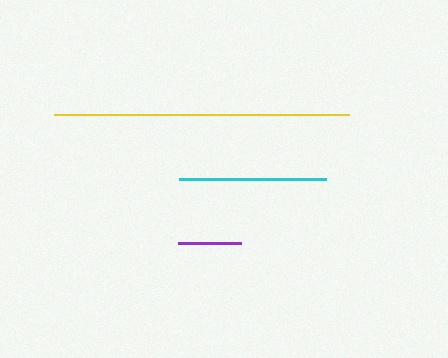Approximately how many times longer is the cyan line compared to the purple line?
The cyan line is approximately 2.3 times the length of the purple line.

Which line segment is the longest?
The yellow line is the longest at approximately 295 pixels.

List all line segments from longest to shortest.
From longest to shortest: yellow, cyan, purple.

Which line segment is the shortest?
The purple line is the shortest at approximately 63 pixels.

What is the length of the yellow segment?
The yellow segment is approximately 295 pixels long.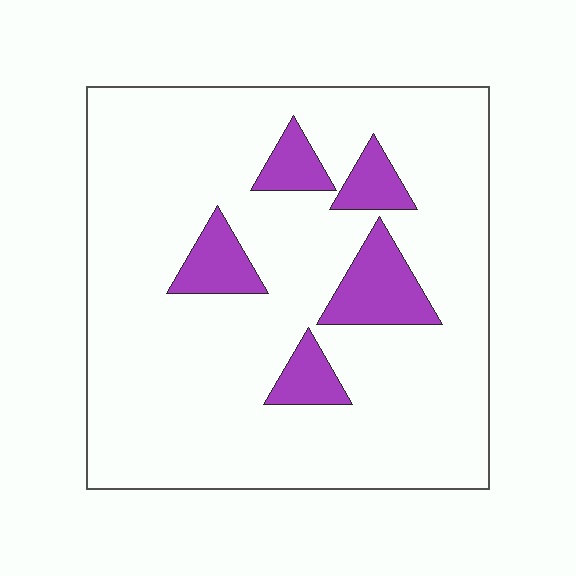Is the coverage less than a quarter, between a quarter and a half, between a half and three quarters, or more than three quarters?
Less than a quarter.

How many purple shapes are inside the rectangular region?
5.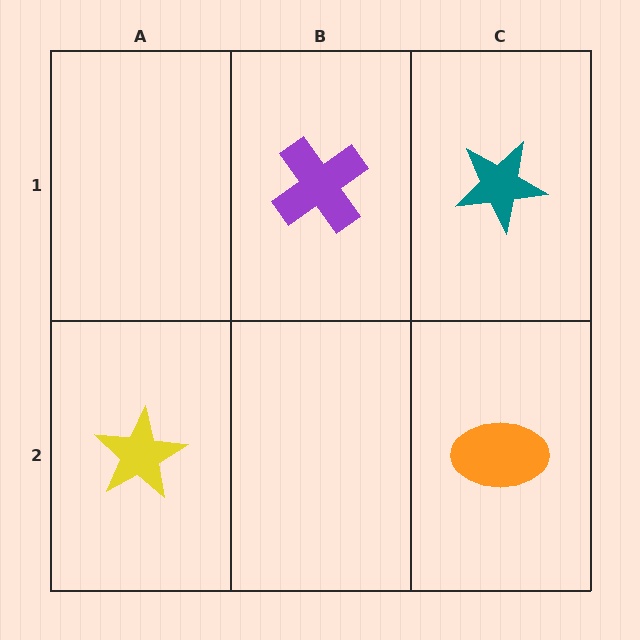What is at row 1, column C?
A teal star.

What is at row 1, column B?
A purple cross.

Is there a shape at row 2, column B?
No, that cell is empty.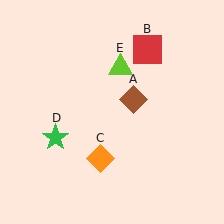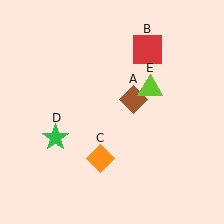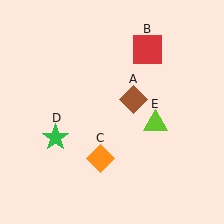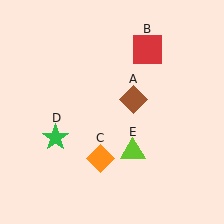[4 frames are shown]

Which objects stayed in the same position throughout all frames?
Brown diamond (object A) and red square (object B) and orange diamond (object C) and green star (object D) remained stationary.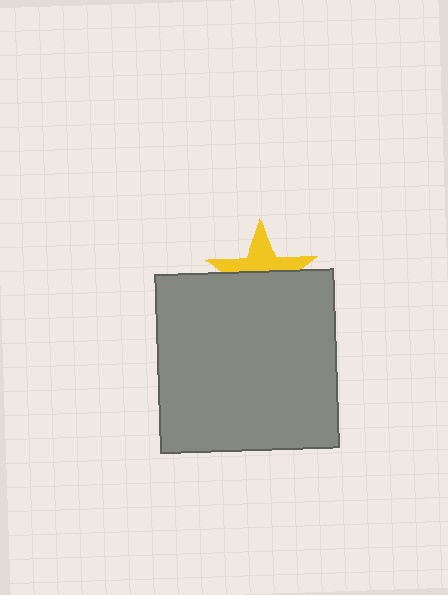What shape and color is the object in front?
The object in front is a gray square.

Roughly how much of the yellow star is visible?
A small part of it is visible (roughly 43%).